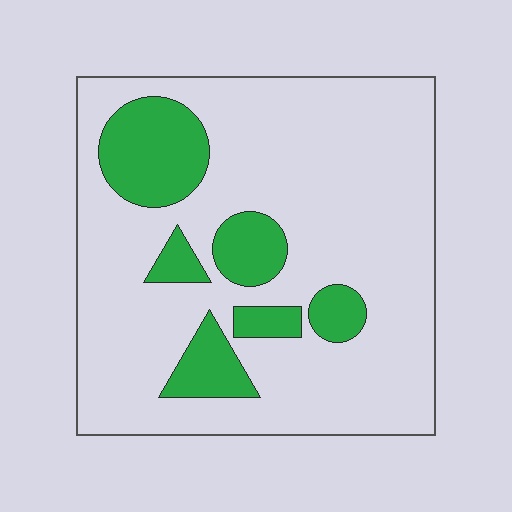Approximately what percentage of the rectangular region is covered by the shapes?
Approximately 20%.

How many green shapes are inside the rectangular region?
6.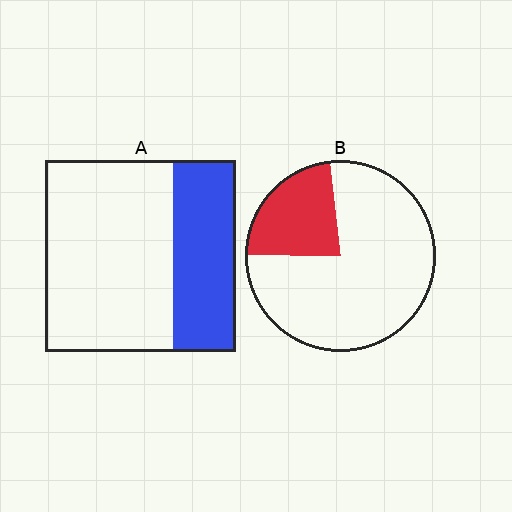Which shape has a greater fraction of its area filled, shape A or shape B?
Shape A.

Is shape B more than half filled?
No.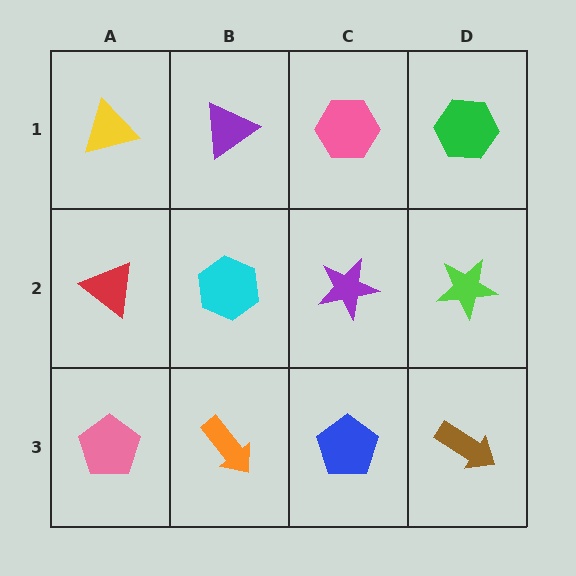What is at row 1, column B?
A purple triangle.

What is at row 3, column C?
A blue pentagon.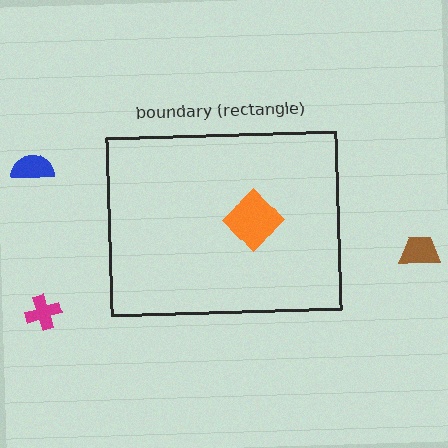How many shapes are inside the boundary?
1 inside, 3 outside.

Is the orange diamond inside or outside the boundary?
Inside.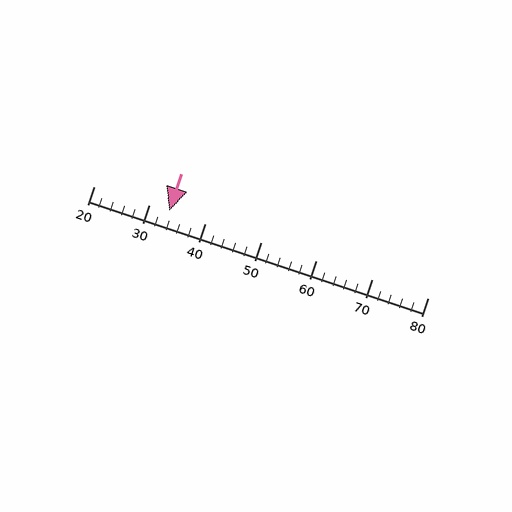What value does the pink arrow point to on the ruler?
The pink arrow points to approximately 34.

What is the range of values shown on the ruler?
The ruler shows values from 20 to 80.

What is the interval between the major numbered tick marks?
The major tick marks are spaced 10 units apart.